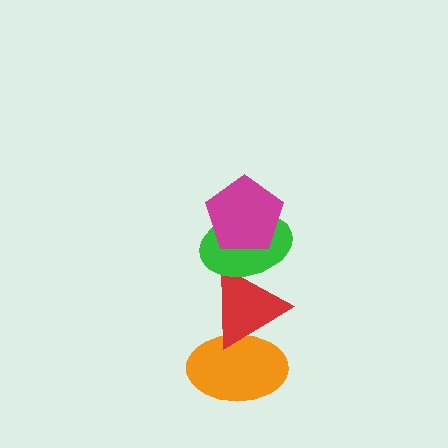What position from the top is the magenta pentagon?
The magenta pentagon is 1st from the top.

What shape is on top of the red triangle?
The green ellipse is on top of the red triangle.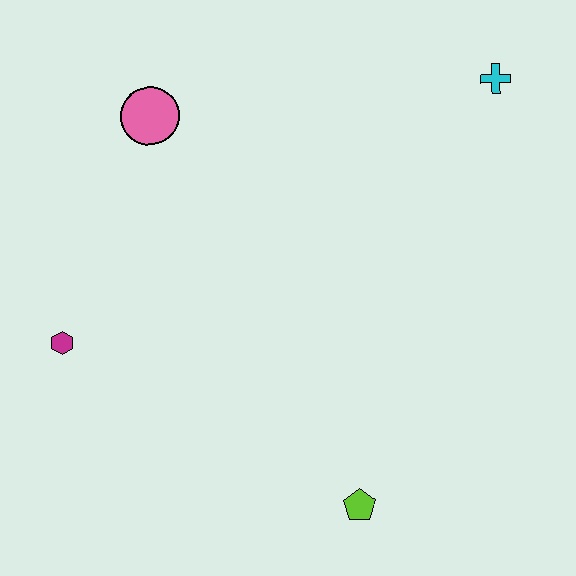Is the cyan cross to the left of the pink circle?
No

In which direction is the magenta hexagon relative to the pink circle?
The magenta hexagon is below the pink circle.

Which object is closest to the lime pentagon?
The magenta hexagon is closest to the lime pentagon.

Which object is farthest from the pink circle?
The lime pentagon is farthest from the pink circle.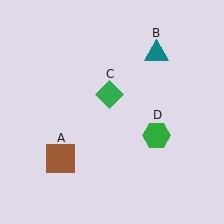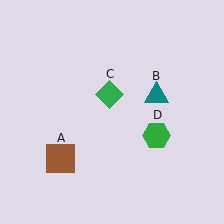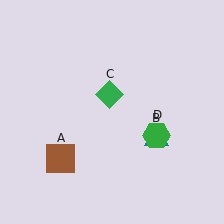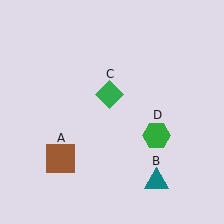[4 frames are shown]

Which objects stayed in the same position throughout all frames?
Brown square (object A) and green diamond (object C) and green hexagon (object D) remained stationary.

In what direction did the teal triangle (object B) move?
The teal triangle (object B) moved down.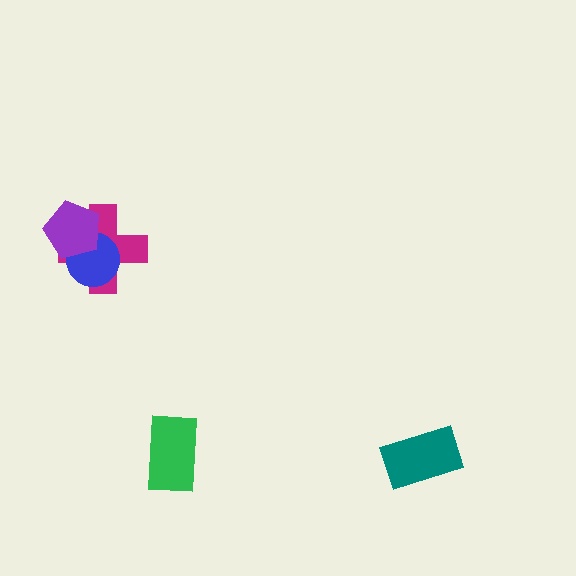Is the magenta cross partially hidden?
Yes, it is partially covered by another shape.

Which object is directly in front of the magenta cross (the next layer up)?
The blue circle is directly in front of the magenta cross.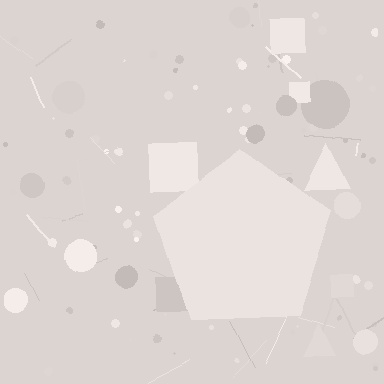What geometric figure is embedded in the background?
A pentagon is embedded in the background.